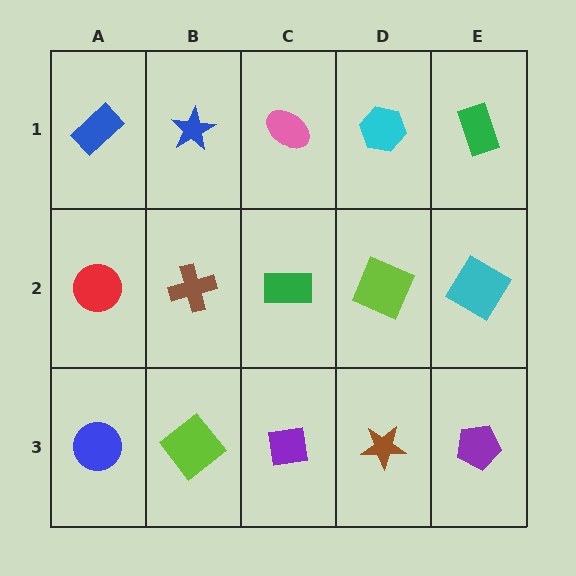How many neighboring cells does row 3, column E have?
2.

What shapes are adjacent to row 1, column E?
A cyan diamond (row 2, column E), a cyan hexagon (row 1, column D).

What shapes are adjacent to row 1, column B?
A brown cross (row 2, column B), a blue rectangle (row 1, column A), a pink ellipse (row 1, column C).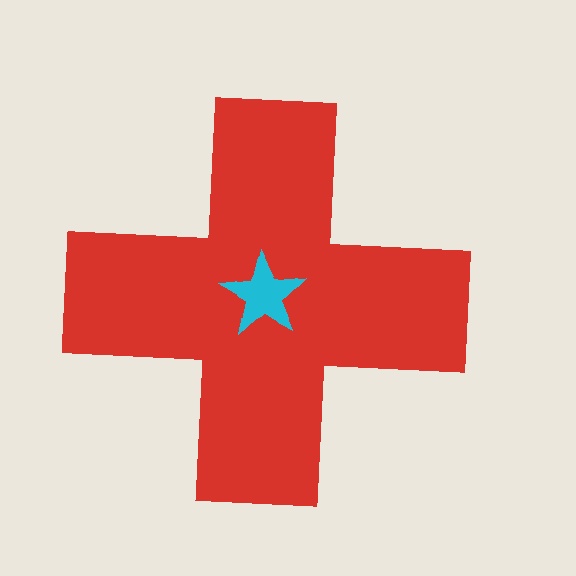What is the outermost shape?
The red cross.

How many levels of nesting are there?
2.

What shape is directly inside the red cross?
The cyan star.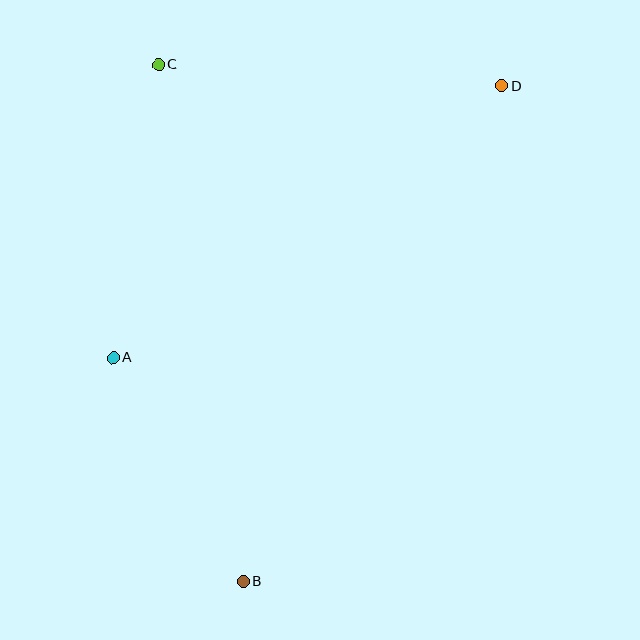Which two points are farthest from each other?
Points B and D are farthest from each other.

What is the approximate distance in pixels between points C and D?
The distance between C and D is approximately 344 pixels.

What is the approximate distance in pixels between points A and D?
The distance between A and D is approximately 474 pixels.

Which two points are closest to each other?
Points A and B are closest to each other.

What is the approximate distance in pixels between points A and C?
The distance between A and C is approximately 297 pixels.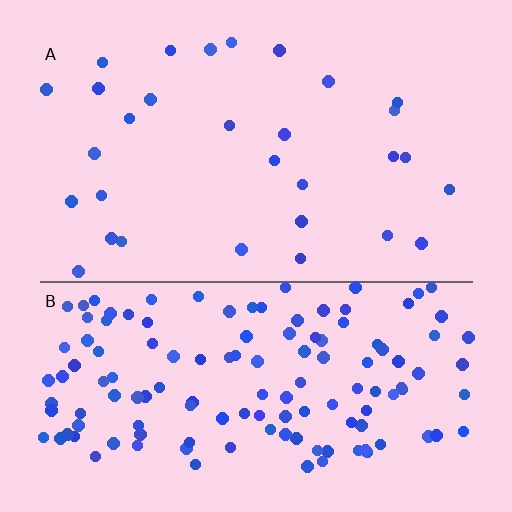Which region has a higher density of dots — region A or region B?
B (the bottom).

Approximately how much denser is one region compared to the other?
Approximately 4.5× — region B over region A.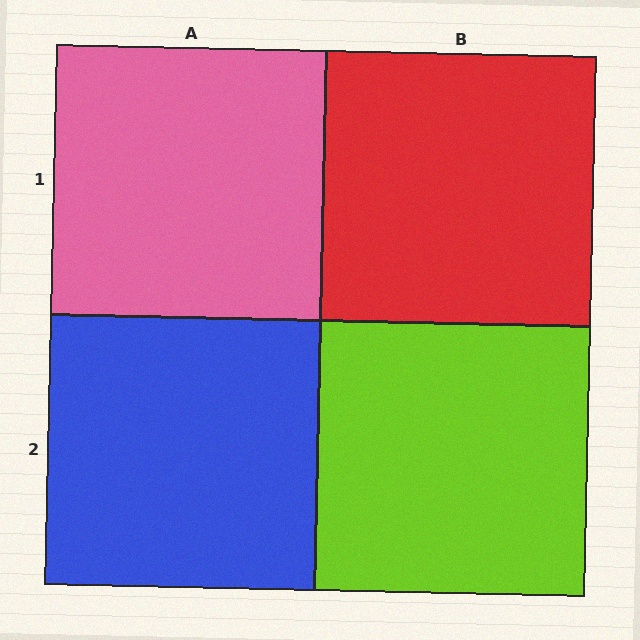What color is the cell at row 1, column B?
Red.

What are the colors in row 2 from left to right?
Blue, lime.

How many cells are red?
1 cell is red.